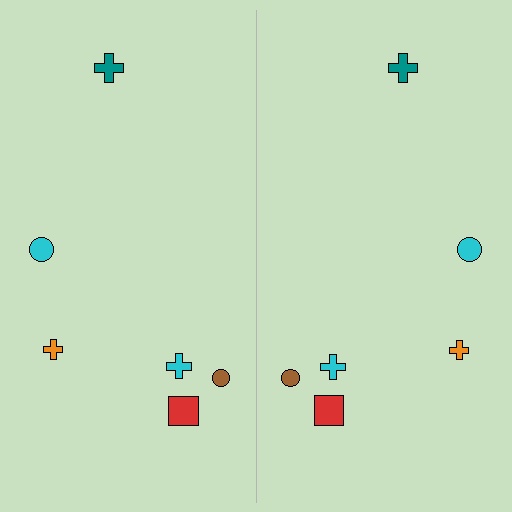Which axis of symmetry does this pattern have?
The pattern has a vertical axis of symmetry running through the center of the image.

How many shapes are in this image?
There are 12 shapes in this image.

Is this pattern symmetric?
Yes, this pattern has bilateral (reflection) symmetry.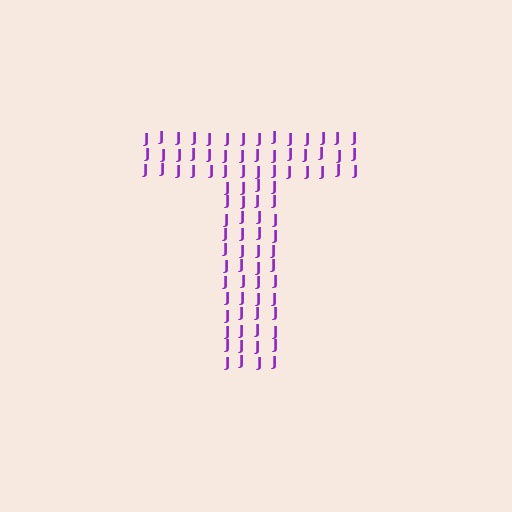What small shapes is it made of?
It is made of small letter J's.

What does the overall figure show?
The overall figure shows the letter T.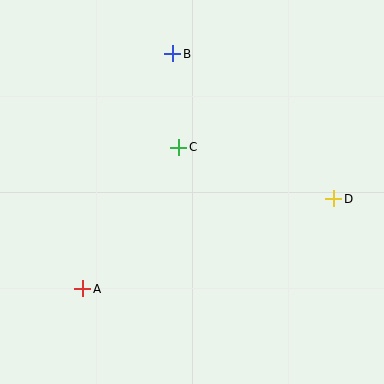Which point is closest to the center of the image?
Point C at (179, 147) is closest to the center.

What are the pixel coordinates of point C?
Point C is at (179, 147).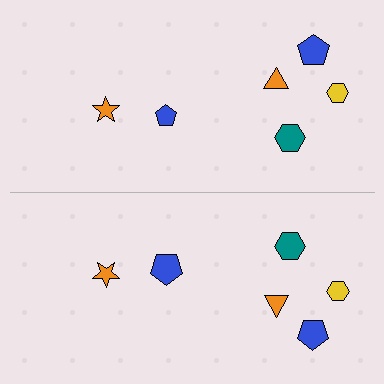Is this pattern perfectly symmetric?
No, the pattern is not perfectly symmetric. The blue pentagon on the bottom side has a different size than its mirror counterpart.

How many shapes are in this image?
There are 12 shapes in this image.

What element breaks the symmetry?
The blue pentagon on the bottom side has a different size than its mirror counterpart.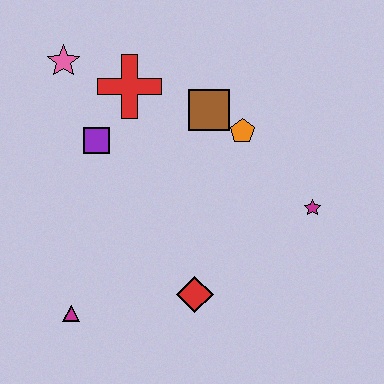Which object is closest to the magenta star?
The orange pentagon is closest to the magenta star.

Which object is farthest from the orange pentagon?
The magenta triangle is farthest from the orange pentagon.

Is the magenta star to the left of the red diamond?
No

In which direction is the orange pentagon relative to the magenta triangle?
The orange pentagon is above the magenta triangle.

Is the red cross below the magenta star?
No